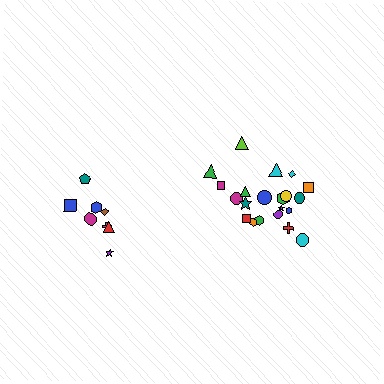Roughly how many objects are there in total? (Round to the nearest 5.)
Roughly 30 objects in total.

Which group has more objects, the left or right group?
The right group.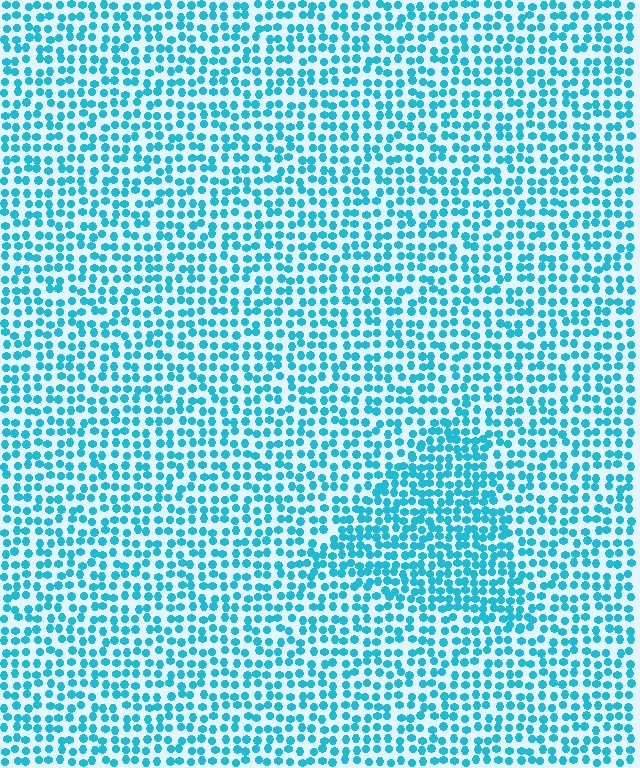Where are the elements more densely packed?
The elements are more densely packed inside the triangle boundary.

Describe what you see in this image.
The image contains small cyan elements arranged at two different densities. A triangle-shaped region is visible where the elements are more densely packed than the surrounding area.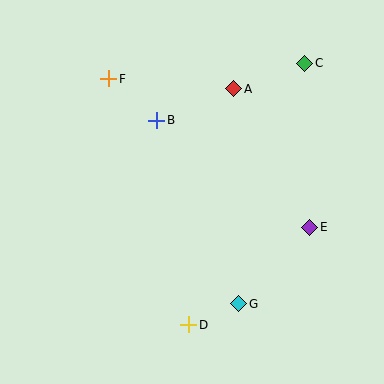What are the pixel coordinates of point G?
Point G is at (239, 304).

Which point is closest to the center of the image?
Point B at (157, 120) is closest to the center.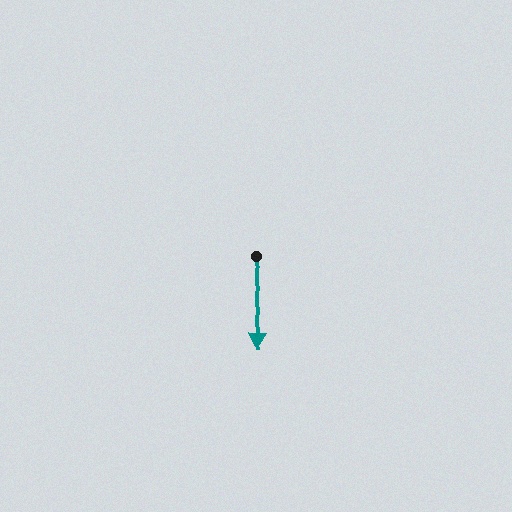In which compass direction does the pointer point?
South.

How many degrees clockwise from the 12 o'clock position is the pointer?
Approximately 182 degrees.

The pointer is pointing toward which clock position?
Roughly 6 o'clock.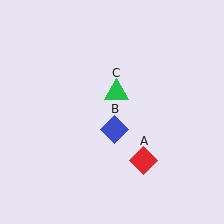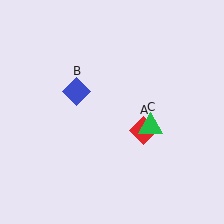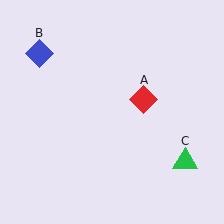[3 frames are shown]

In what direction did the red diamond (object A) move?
The red diamond (object A) moved up.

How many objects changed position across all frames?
3 objects changed position: red diamond (object A), blue diamond (object B), green triangle (object C).